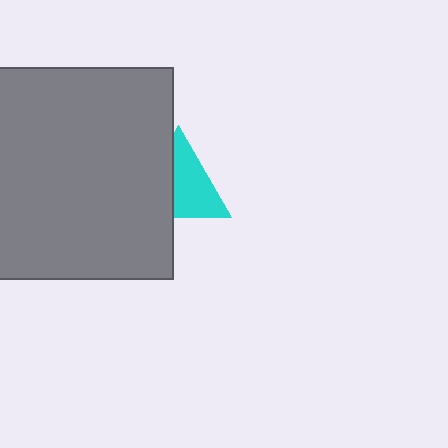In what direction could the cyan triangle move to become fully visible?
The cyan triangle could move right. That would shift it out from behind the gray rectangle entirely.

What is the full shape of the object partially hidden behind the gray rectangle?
The partially hidden object is a cyan triangle.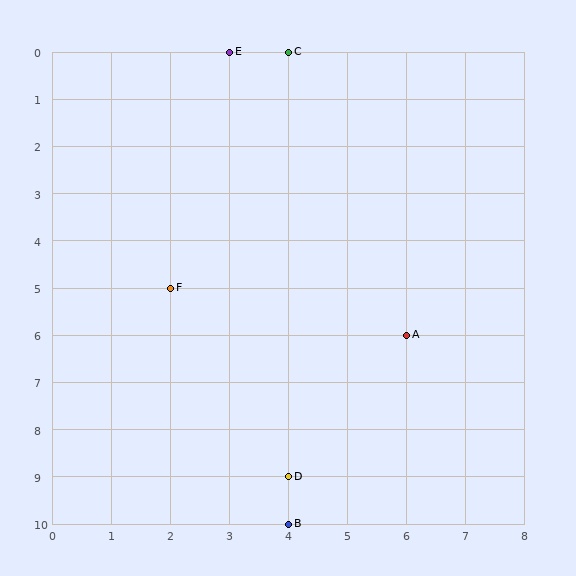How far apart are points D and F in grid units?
Points D and F are 2 columns and 4 rows apart (about 4.5 grid units diagonally).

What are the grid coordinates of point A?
Point A is at grid coordinates (6, 6).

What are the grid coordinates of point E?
Point E is at grid coordinates (3, 0).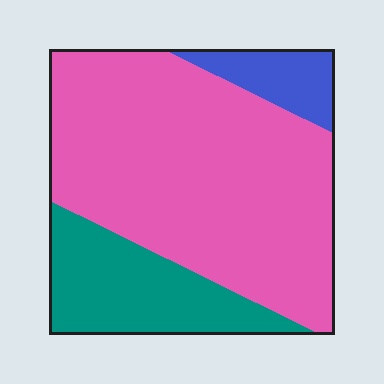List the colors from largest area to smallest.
From largest to smallest: pink, teal, blue.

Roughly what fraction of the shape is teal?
Teal covers around 20% of the shape.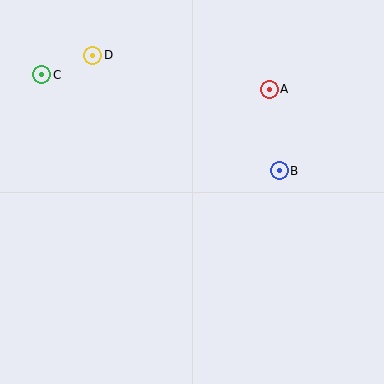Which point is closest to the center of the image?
Point B at (279, 171) is closest to the center.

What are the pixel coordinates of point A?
Point A is at (269, 89).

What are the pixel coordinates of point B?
Point B is at (279, 171).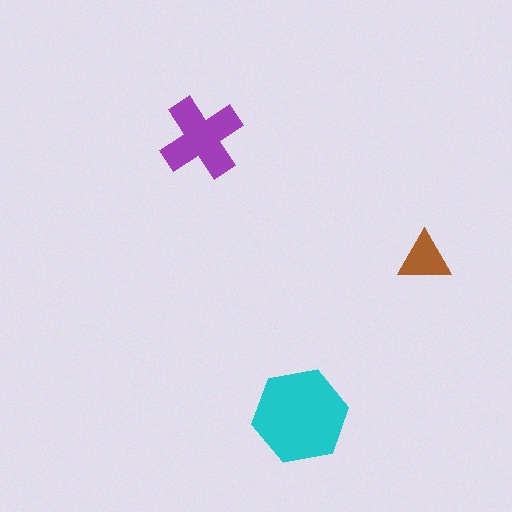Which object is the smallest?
The brown triangle.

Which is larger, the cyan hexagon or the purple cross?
The cyan hexagon.